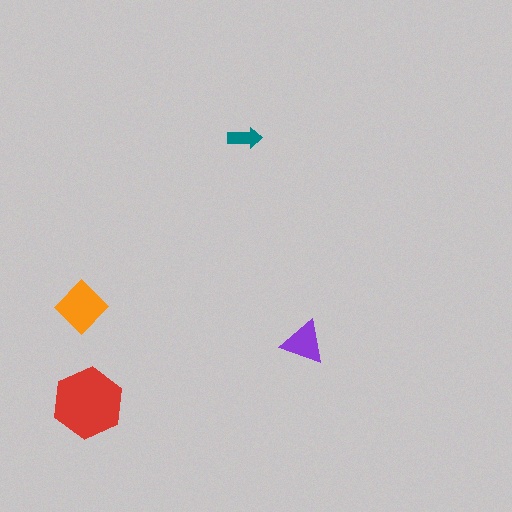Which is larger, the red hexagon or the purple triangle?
The red hexagon.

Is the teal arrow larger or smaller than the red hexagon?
Smaller.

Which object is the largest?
The red hexagon.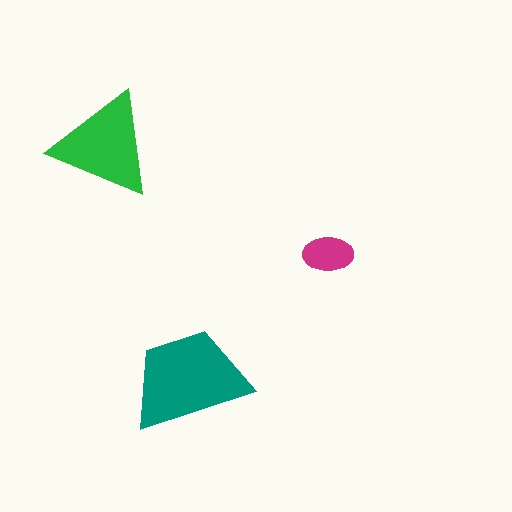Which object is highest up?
The green triangle is topmost.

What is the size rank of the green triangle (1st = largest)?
2nd.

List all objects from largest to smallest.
The teal trapezoid, the green triangle, the magenta ellipse.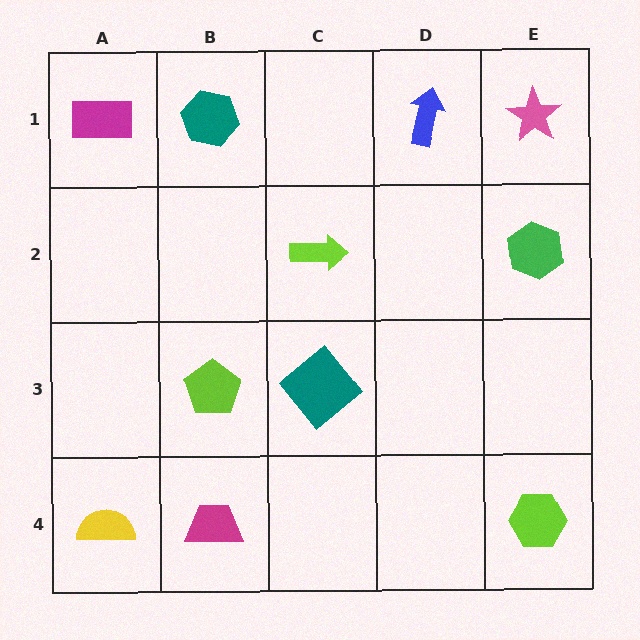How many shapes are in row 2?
2 shapes.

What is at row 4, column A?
A yellow semicircle.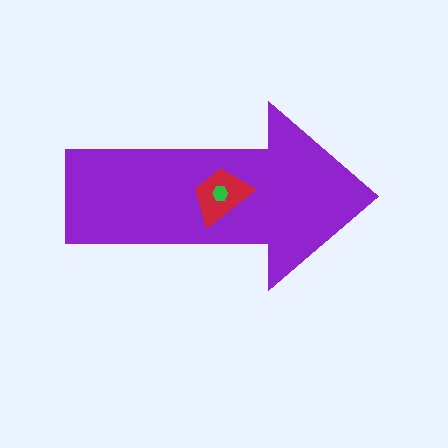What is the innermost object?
The green hexagon.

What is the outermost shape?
The purple arrow.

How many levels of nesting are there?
3.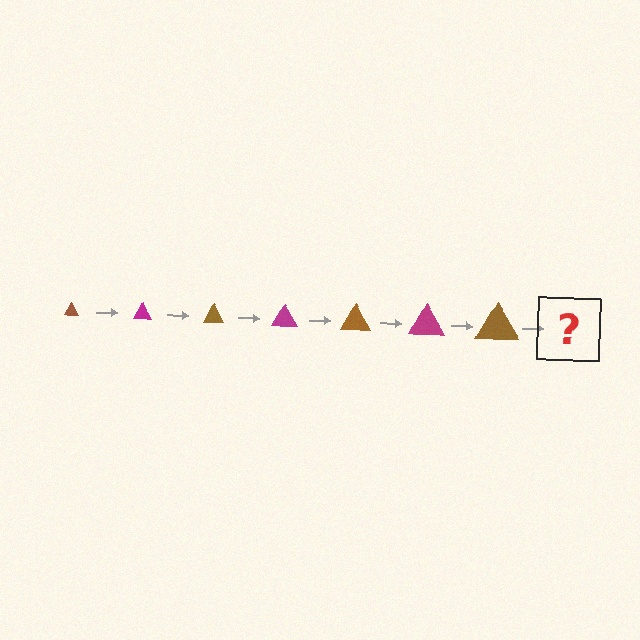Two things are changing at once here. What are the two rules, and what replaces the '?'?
The two rules are that the triangle grows larger each step and the color cycles through brown and magenta. The '?' should be a magenta triangle, larger than the previous one.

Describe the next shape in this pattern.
It should be a magenta triangle, larger than the previous one.